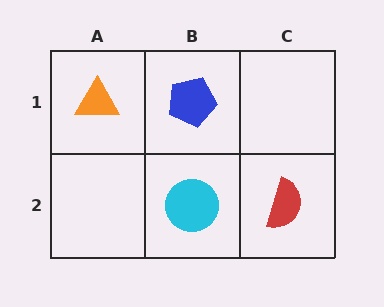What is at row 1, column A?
An orange triangle.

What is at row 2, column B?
A cyan circle.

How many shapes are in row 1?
2 shapes.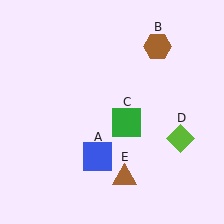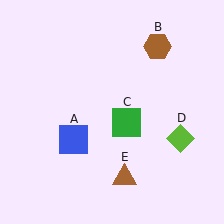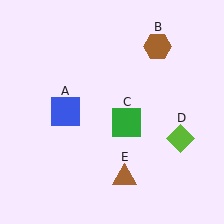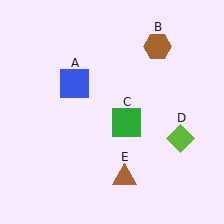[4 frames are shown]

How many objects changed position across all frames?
1 object changed position: blue square (object A).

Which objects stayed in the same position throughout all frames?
Brown hexagon (object B) and green square (object C) and lime diamond (object D) and brown triangle (object E) remained stationary.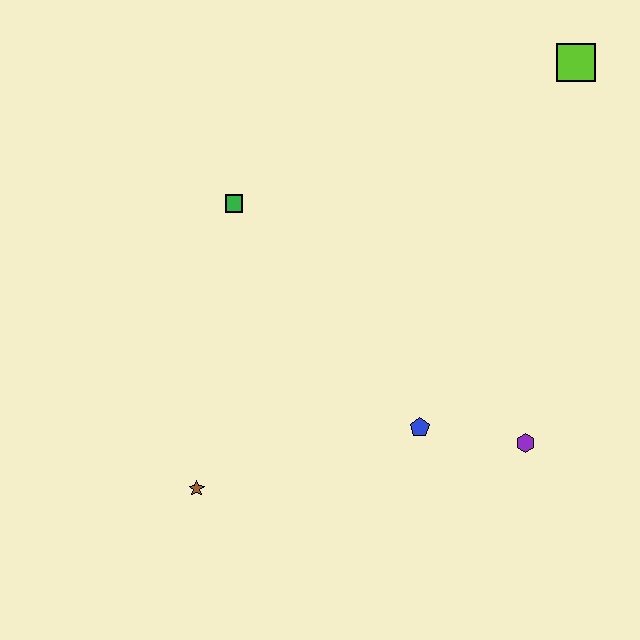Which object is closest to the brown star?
The blue pentagon is closest to the brown star.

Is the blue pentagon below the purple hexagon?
No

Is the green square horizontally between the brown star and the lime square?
Yes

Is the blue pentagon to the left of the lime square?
Yes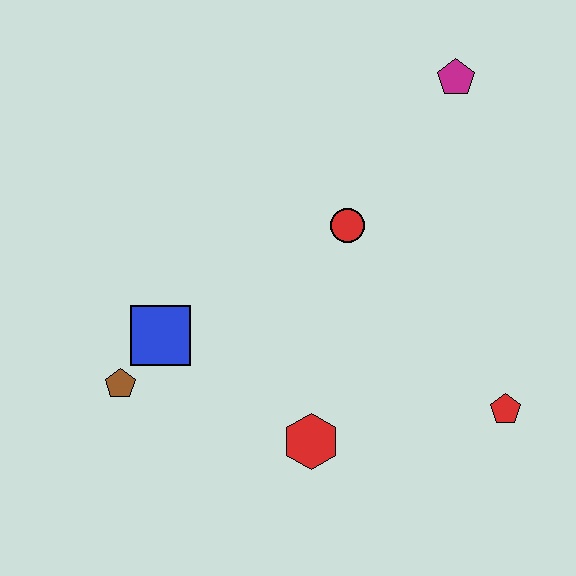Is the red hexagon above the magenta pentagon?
No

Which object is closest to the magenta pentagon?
The red circle is closest to the magenta pentagon.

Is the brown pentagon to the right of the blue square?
No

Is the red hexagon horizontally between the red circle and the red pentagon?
No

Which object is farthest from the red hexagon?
The magenta pentagon is farthest from the red hexagon.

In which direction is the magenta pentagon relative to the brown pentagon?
The magenta pentagon is to the right of the brown pentagon.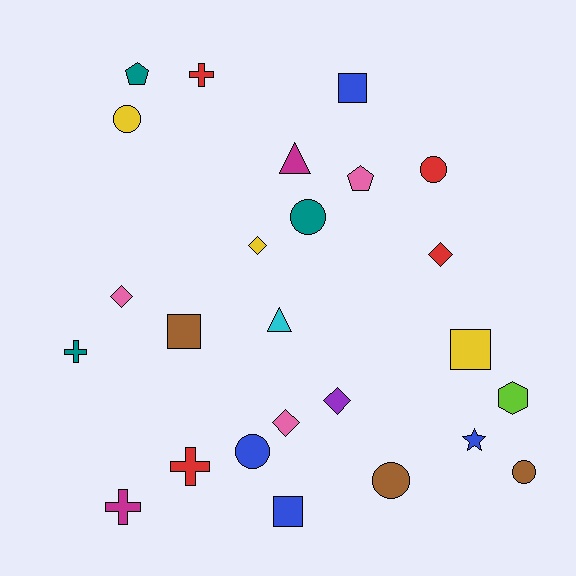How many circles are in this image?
There are 6 circles.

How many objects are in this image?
There are 25 objects.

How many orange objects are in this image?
There are no orange objects.